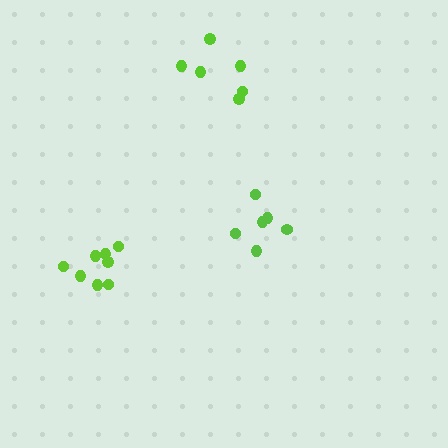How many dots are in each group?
Group 1: 8 dots, Group 2: 6 dots, Group 3: 6 dots (20 total).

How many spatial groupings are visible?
There are 3 spatial groupings.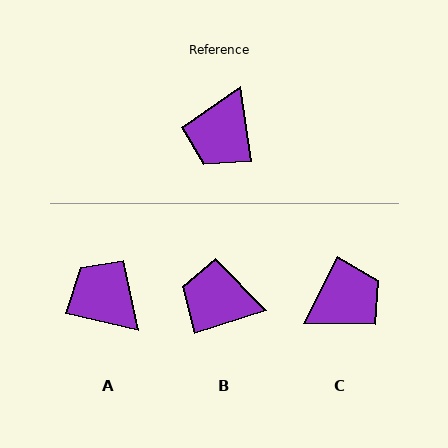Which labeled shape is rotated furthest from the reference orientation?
C, about 145 degrees away.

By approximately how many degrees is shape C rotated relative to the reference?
Approximately 145 degrees counter-clockwise.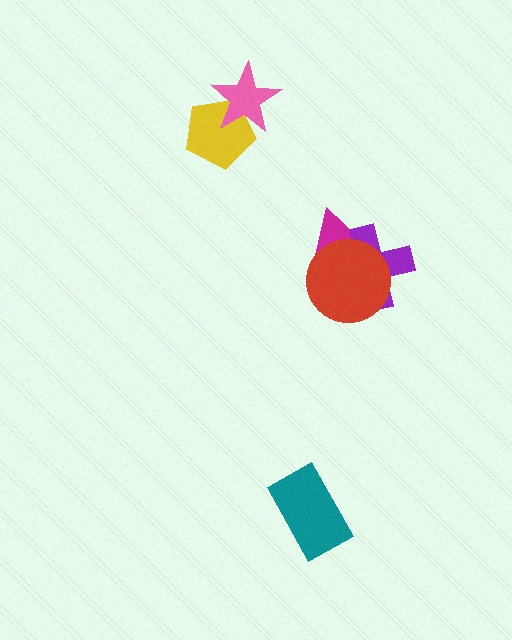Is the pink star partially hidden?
No, no other shape covers it.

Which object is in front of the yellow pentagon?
The pink star is in front of the yellow pentagon.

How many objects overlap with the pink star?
1 object overlaps with the pink star.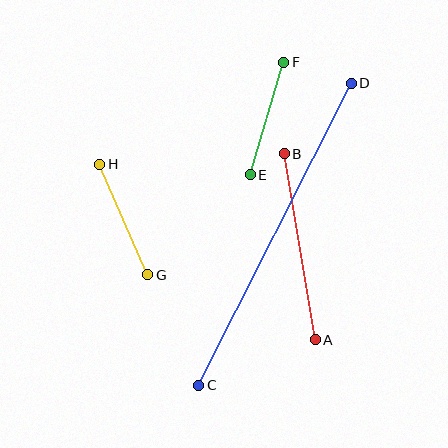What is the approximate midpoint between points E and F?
The midpoint is at approximately (267, 119) pixels.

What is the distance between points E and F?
The distance is approximately 118 pixels.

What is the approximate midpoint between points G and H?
The midpoint is at approximately (124, 220) pixels.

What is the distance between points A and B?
The distance is approximately 189 pixels.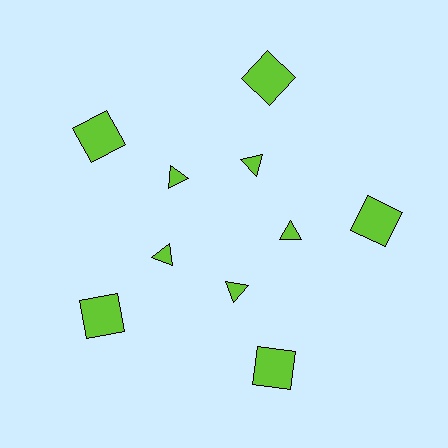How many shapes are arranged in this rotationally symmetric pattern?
There are 10 shapes, arranged in 5 groups of 2.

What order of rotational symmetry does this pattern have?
This pattern has 5-fold rotational symmetry.